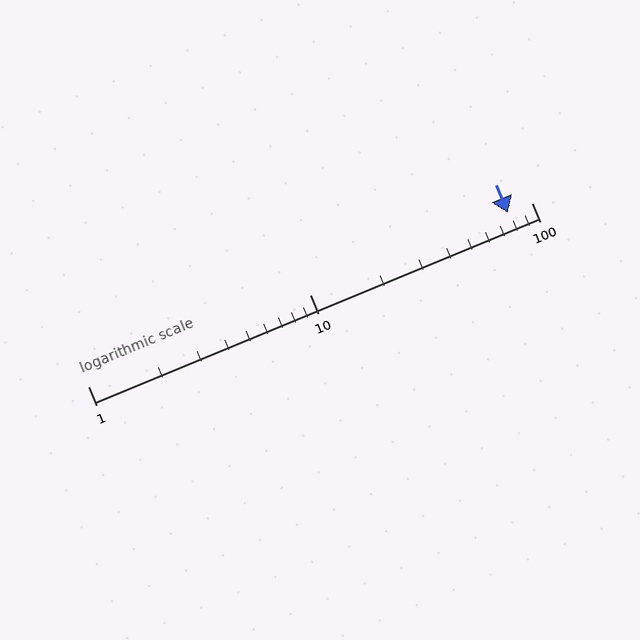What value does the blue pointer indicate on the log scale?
The pointer indicates approximately 78.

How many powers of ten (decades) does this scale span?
The scale spans 2 decades, from 1 to 100.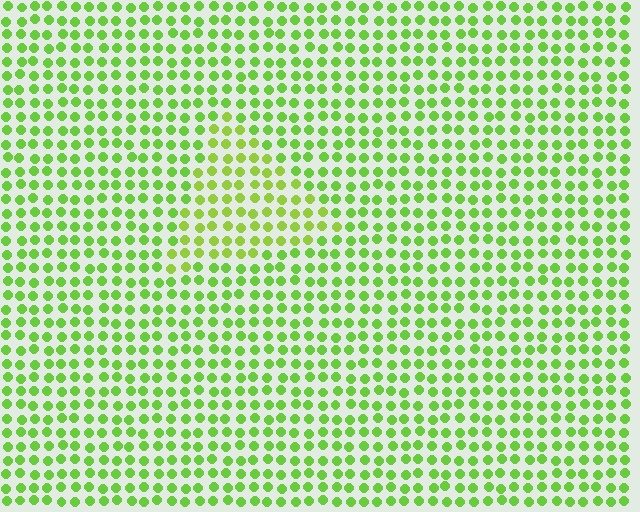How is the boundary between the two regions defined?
The boundary is defined purely by a slight shift in hue (about 18 degrees). Spacing, size, and orientation are identical on both sides.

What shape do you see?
I see a triangle.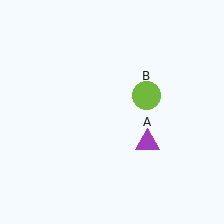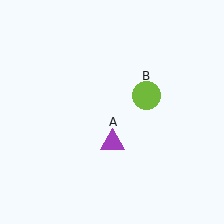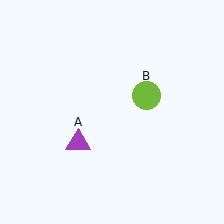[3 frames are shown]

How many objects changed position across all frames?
1 object changed position: purple triangle (object A).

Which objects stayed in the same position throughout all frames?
Lime circle (object B) remained stationary.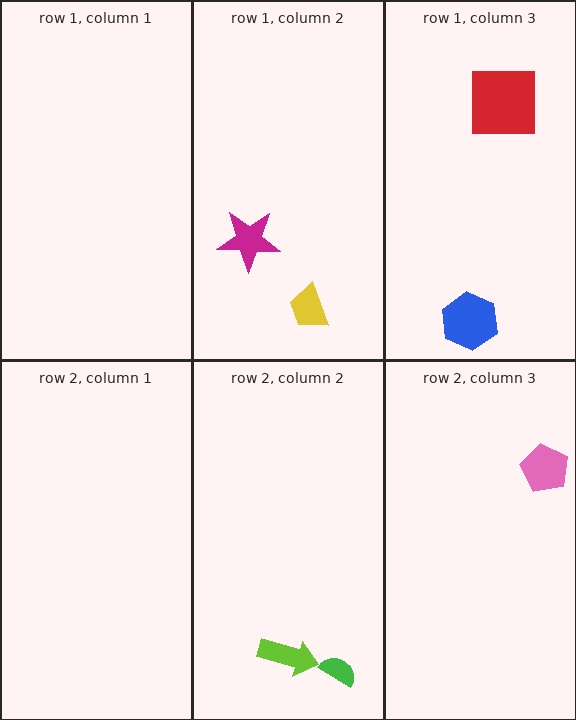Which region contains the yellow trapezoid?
The row 1, column 2 region.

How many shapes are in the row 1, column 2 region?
2.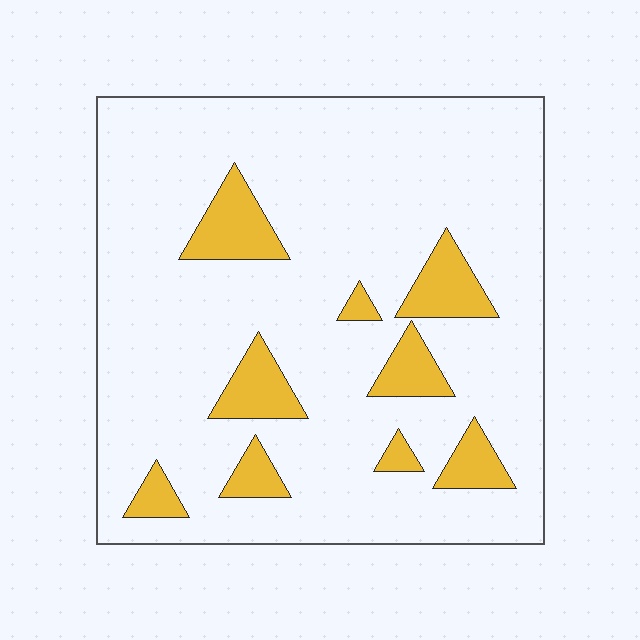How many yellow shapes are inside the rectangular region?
9.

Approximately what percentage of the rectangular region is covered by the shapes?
Approximately 15%.